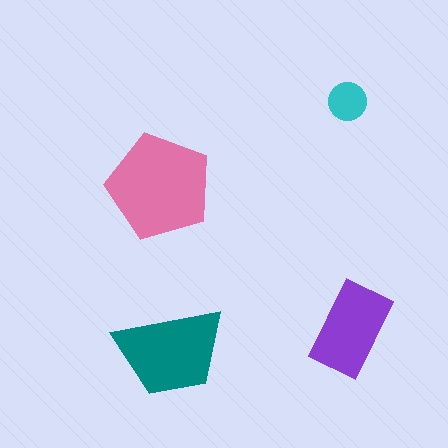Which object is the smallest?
The cyan circle.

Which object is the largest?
The pink pentagon.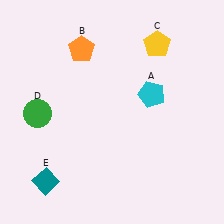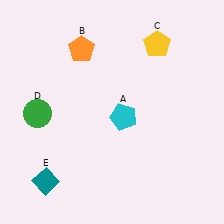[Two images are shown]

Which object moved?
The cyan pentagon (A) moved left.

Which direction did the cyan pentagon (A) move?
The cyan pentagon (A) moved left.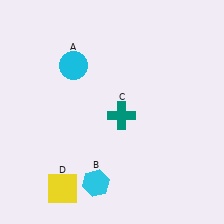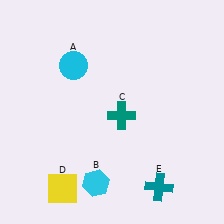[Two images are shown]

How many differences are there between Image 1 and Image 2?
There is 1 difference between the two images.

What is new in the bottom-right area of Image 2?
A teal cross (E) was added in the bottom-right area of Image 2.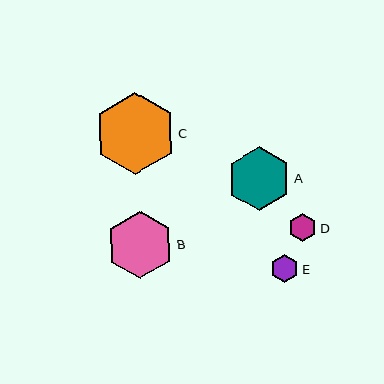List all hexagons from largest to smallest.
From largest to smallest: C, B, A, D, E.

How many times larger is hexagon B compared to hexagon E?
Hexagon B is approximately 2.4 times the size of hexagon E.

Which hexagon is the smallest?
Hexagon E is the smallest with a size of approximately 28 pixels.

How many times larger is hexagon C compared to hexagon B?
Hexagon C is approximately 1.2 times the size of hexagon B.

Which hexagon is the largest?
Hexagon C is the largest with a size of approximately 82 pixels.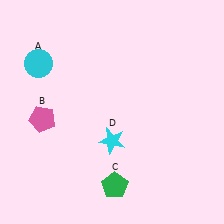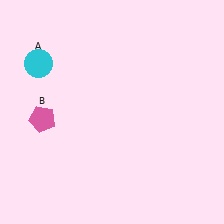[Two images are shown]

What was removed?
The green pentagon (C), the cyan star (D) were removed in Image 2.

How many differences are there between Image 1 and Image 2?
There are 2 differences between the two images.